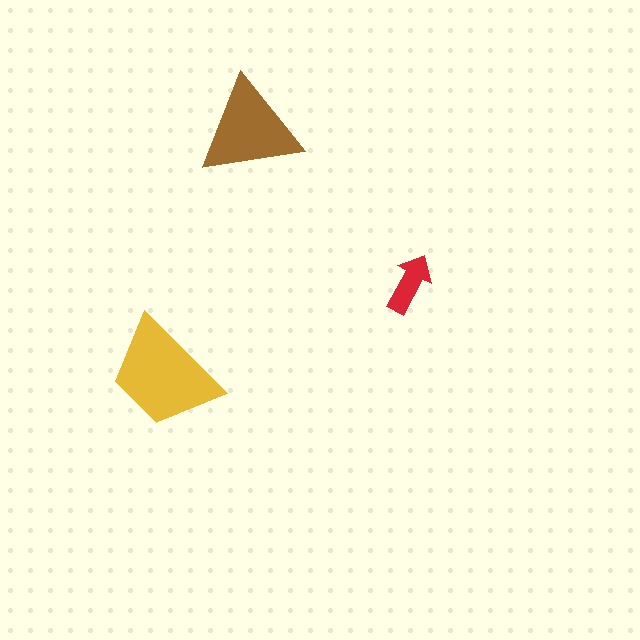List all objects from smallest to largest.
The red arrow, the brown triangle, the yellow trapezoid.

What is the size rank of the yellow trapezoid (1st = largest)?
1st.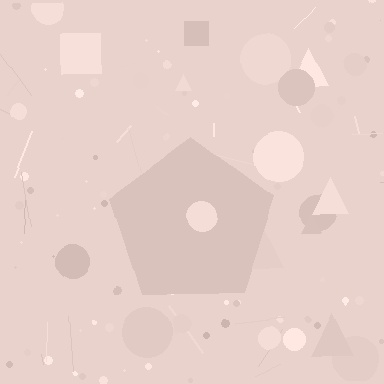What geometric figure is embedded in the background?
A pentagon is embedded in the background.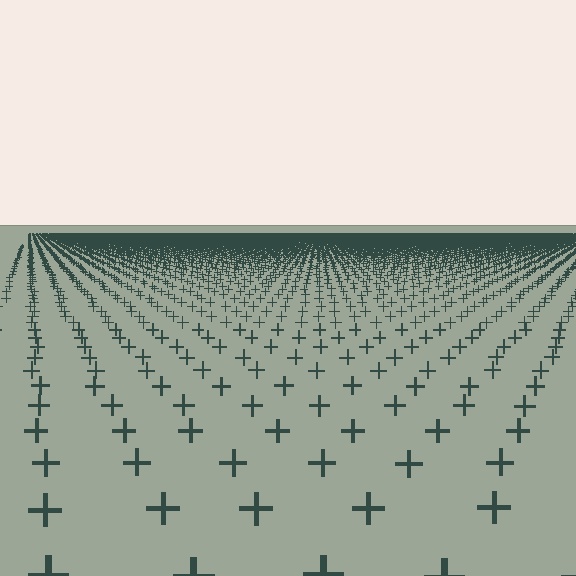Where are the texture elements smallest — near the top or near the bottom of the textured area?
Near the top.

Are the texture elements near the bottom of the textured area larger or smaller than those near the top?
Larger. Near the bottom, elements are closer to the viewer and appear at a bigger on-screen size.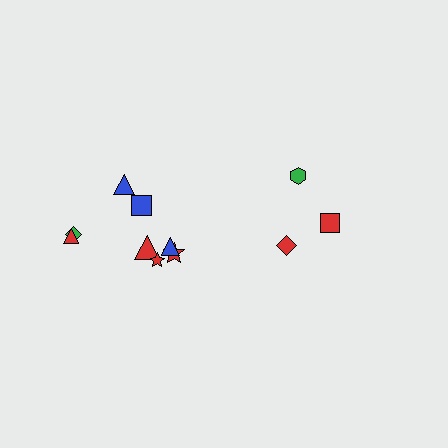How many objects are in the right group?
There are 3 objects.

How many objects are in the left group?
There are 8 objects.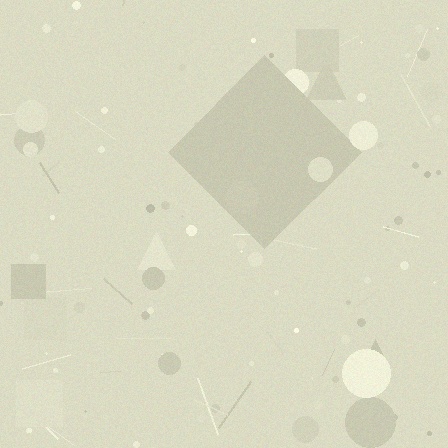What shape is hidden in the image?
A diamond is hidden in the image.